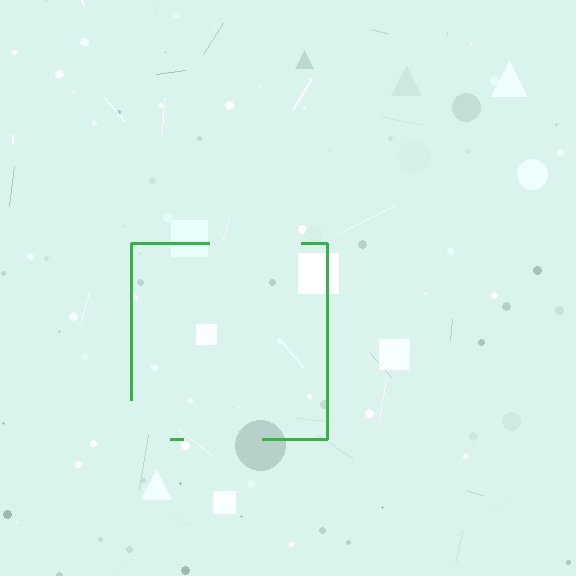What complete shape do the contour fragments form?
The contour fragments form a square.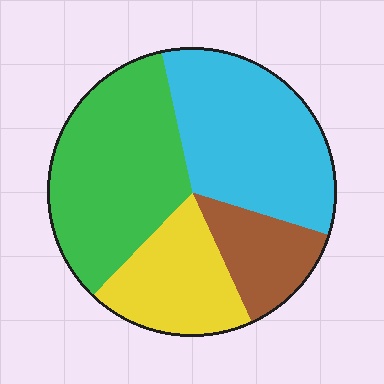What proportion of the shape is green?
Green covers 35% of the shape.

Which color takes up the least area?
Brown, at roughly 15%.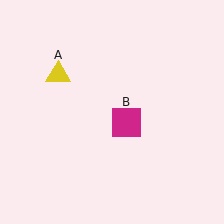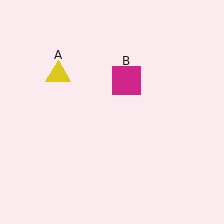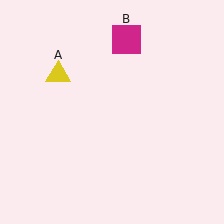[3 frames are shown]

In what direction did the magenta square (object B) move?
The magenta square (object B) moved up.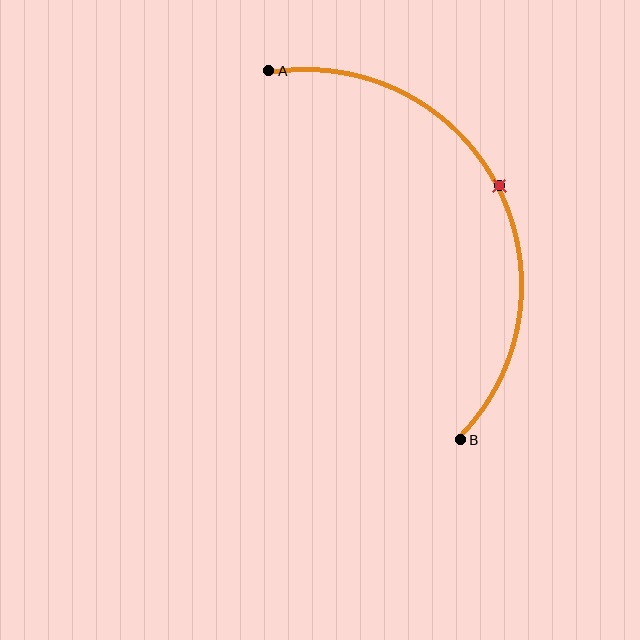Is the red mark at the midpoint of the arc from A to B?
Yes. The red mark lies on the arc at equal arc-length from both A and B — it is the arc midpoint.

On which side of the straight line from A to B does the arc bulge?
The arc bulges to the right of the straight line connecting A and B.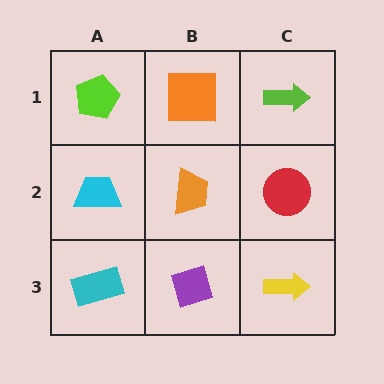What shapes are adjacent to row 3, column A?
A cyan trapezoid (row 2, column A), a purple diamond (row 3, column B).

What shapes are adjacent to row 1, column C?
A red circle (row 2, column C), an orange square (row 1, column B).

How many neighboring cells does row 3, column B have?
3.